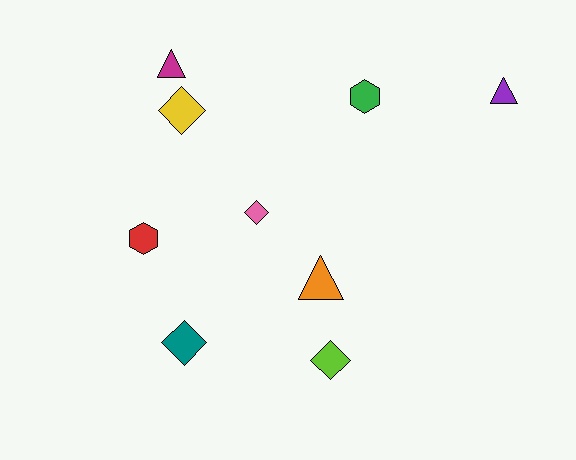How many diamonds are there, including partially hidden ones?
There are 4 diamonds.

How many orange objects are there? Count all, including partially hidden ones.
There is 1 orange object.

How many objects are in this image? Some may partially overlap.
There are 9 objects.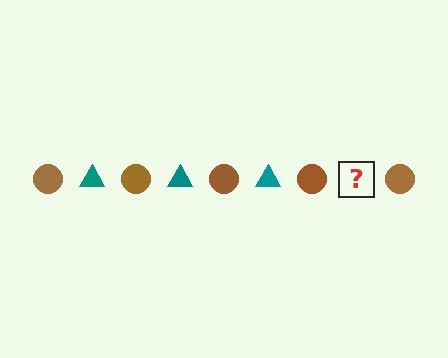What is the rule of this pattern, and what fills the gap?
The rule is that the pattern alternates between brown circle and teal triangle. The gap should be filled with a teal triangle.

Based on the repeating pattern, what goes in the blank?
The blank should be a teal triangle.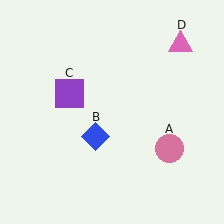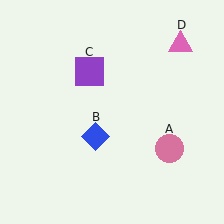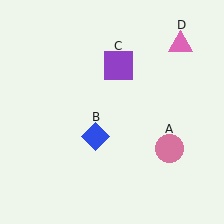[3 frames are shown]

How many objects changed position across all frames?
1 object changed position: purple square (object C).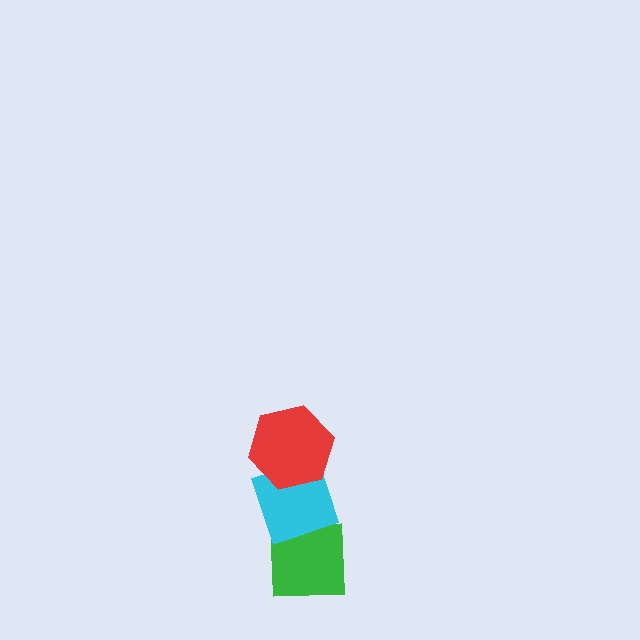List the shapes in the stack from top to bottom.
From top to bottom: the red hexagon, the cyan diamond, the green square.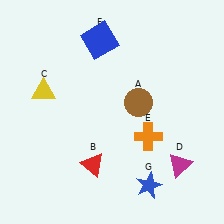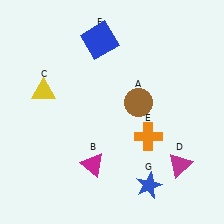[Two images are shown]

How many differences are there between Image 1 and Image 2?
There is 1 difference between the two images.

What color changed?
The triangle (B) changed from red in Image 1 to magenta in Image 2.